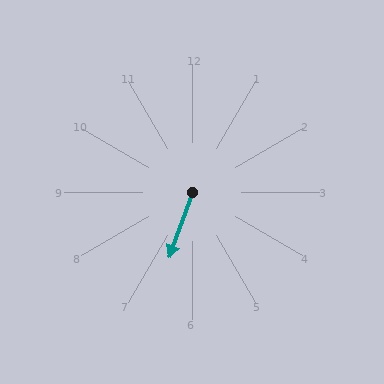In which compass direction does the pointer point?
South.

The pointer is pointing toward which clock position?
Roughly 7 o'clock.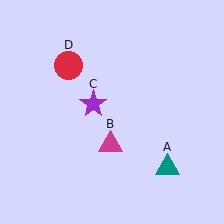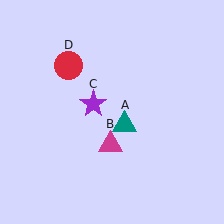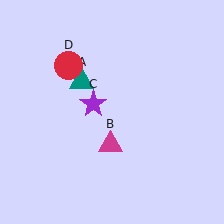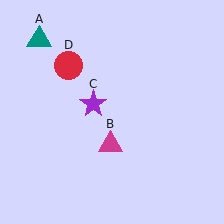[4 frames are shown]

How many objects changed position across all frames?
1 object changed position: teal triangle (object A).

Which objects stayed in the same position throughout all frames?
Magenta triangle (object B) and purple star (object C) and red circle (object D) remained stationary.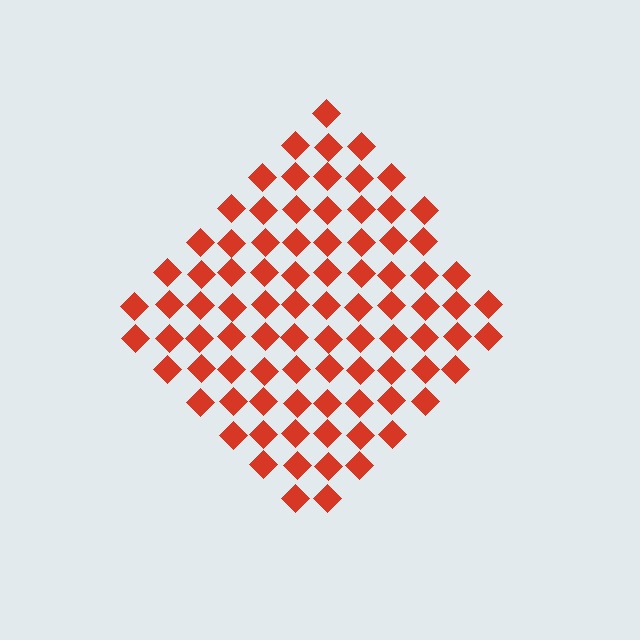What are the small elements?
The small elements are diamonds.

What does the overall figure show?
The overall figure shows a diamond.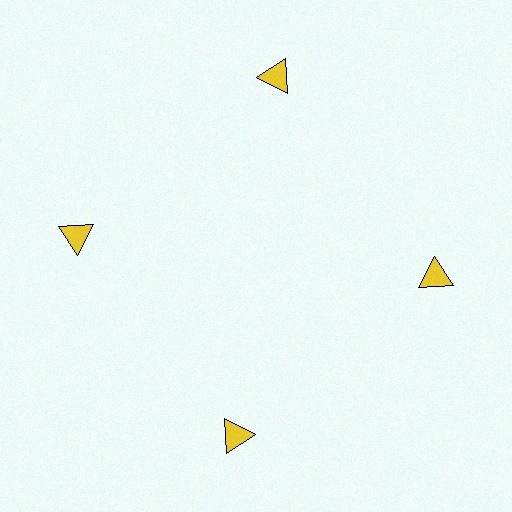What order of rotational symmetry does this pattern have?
This pattern has 4-fold rotational symmetry.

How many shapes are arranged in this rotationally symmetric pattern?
There are 4 shapes, arranged in 4 groups of 1.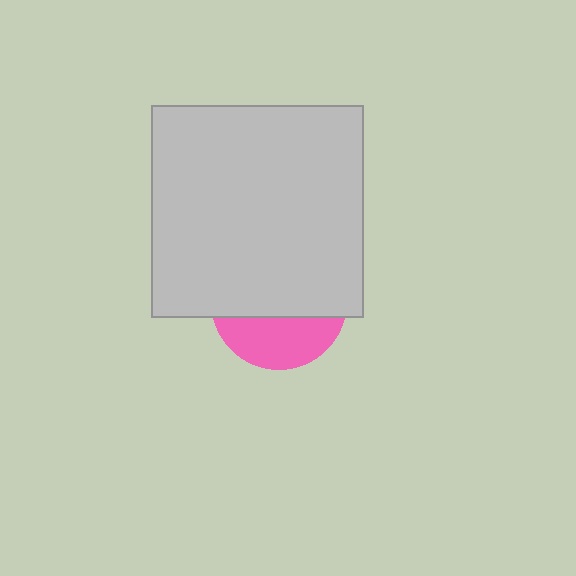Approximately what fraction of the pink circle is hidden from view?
Roughly 65% of the pink circle is hidden behind the light gray square.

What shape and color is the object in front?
The object in front is a light gray square.